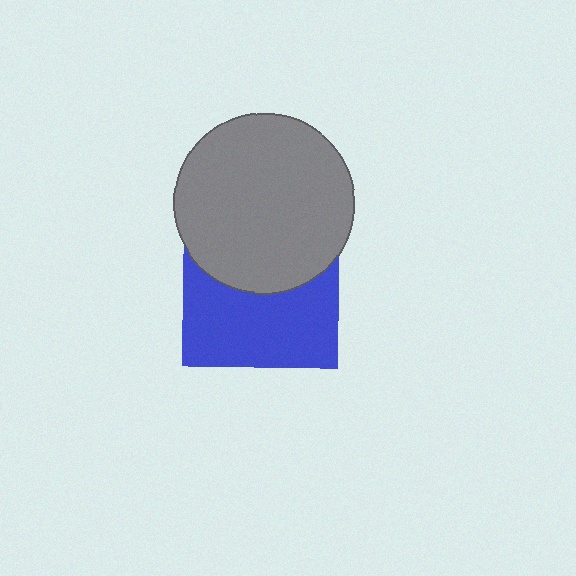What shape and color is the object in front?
The object in front is a gray circle.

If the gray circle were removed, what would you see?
You would see the complete blue square.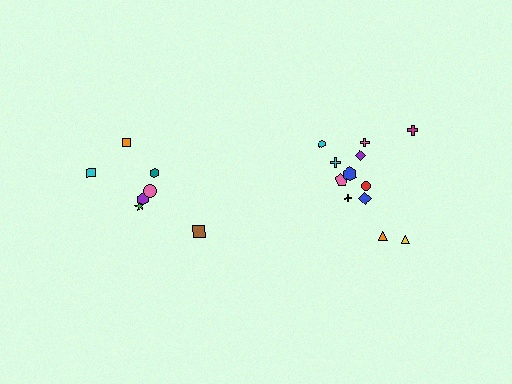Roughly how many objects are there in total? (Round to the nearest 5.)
Roughly 20 objects in total.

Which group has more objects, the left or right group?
The right group.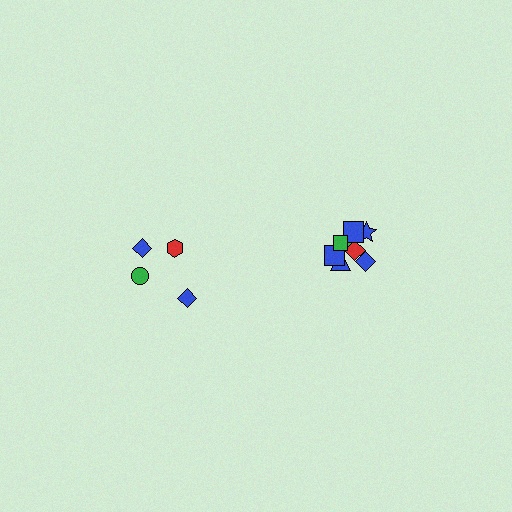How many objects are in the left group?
There are 4 objects.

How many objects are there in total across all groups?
There are 12 objects.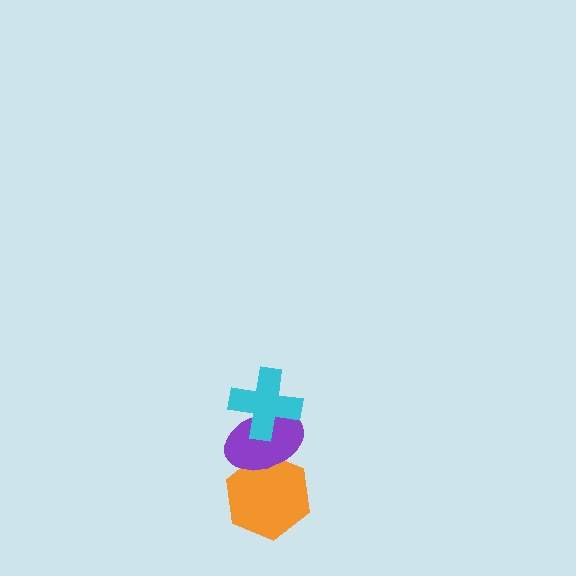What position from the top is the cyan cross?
The cyan cross is 1st from the top.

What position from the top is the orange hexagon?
The orange hexagon is 3rd from the top.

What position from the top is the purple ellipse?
The purple ellipse is 2nd from the top.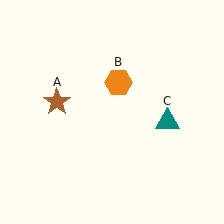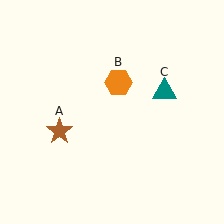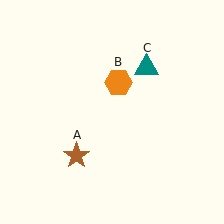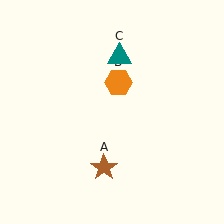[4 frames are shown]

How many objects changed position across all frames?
2 objects changed position: brown star (object A), teal triangle (object C).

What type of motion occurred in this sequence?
The brown star (object A), teal triangle (object C) rotated counterclockwise around the center of the scene.